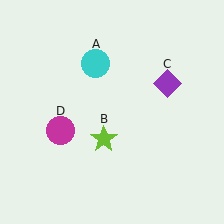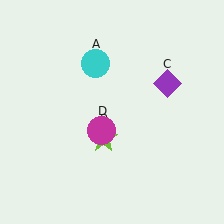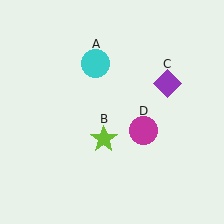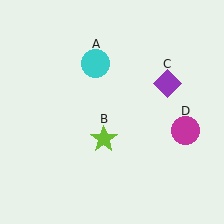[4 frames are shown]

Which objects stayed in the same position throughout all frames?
Cyan circle (object A) and lime star (object B) and purple diamond (object C) remained stationary.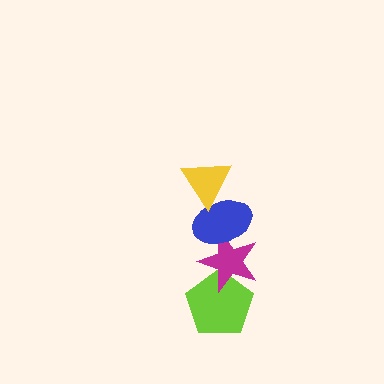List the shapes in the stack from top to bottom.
From top to bottom: the yellow triangle, the blue ellipse, the magenta star, the lime pentagon.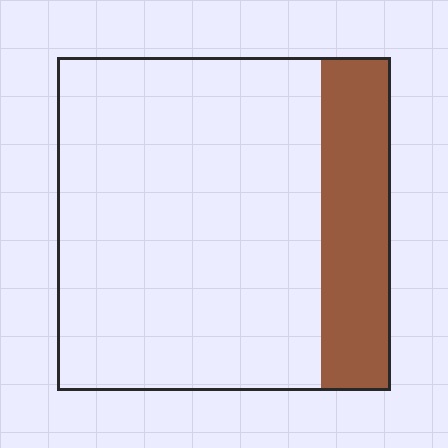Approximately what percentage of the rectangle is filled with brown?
Approximately 20%.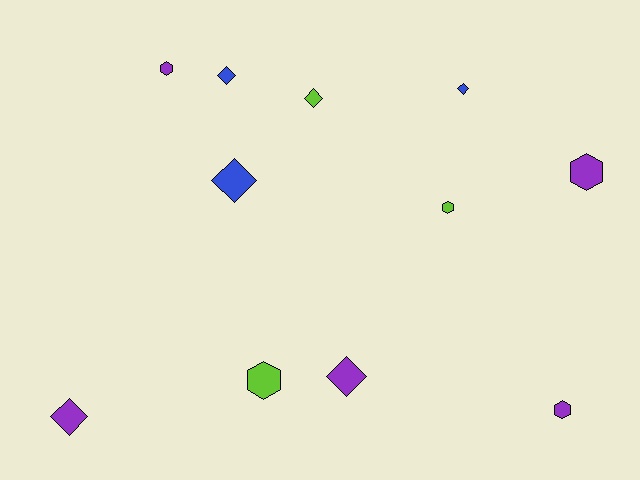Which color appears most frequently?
Purple, with 5 objects.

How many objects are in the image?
There are 11 objects.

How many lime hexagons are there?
There are 2 lime hexagons.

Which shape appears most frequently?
Diamond, with 6 objects.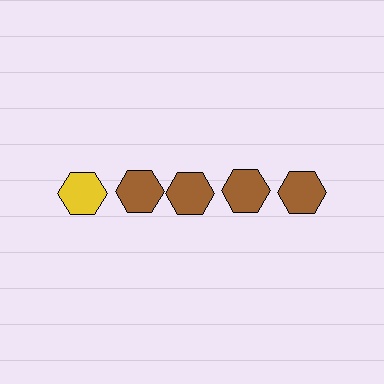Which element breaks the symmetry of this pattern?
The yellow hexagon in the top row, leftmost column breaks the symmetry. All other shapes are brown hexagons.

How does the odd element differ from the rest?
It has a different color: yellow instead of brown.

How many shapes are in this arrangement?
There are 5 shapes arranged in a grid pattern.